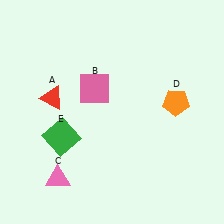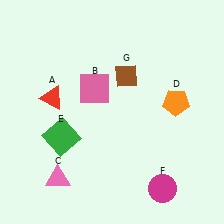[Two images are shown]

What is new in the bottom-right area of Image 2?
A magenta circle (F) was added in the bottom-right area of Image 2.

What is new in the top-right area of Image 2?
A brown diamond (G) was added in the top-right area of Image 2.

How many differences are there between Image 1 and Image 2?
There are 2 differences between the two images.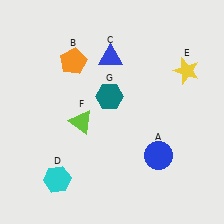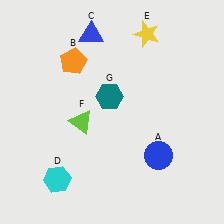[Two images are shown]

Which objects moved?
The objects that moved are: the blue triangle (C), the yellow star (E).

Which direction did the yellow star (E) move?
The yellow star (E) moved left.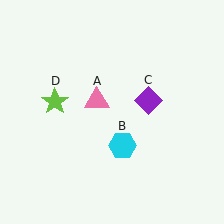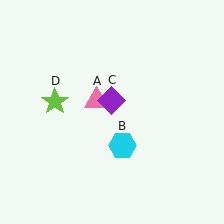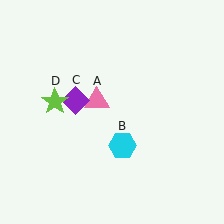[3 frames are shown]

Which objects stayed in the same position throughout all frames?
Pink triangle (object A) and cyan hexagon (object B) and lime star (object D) remained stationary.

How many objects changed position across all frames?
1 object changed position: purple diamond (object C).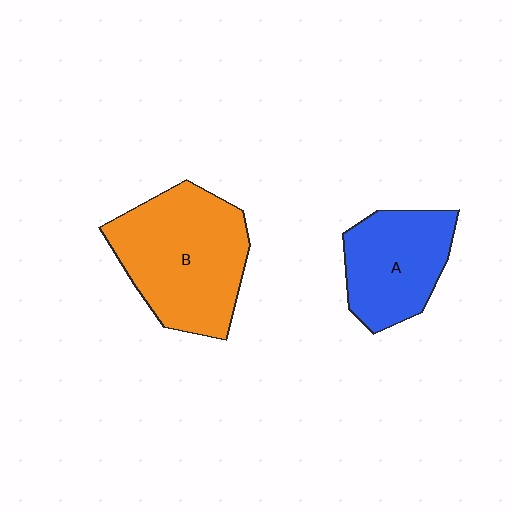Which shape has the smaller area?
Shape A (blue).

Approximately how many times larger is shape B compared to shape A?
Approximately 1.5 times.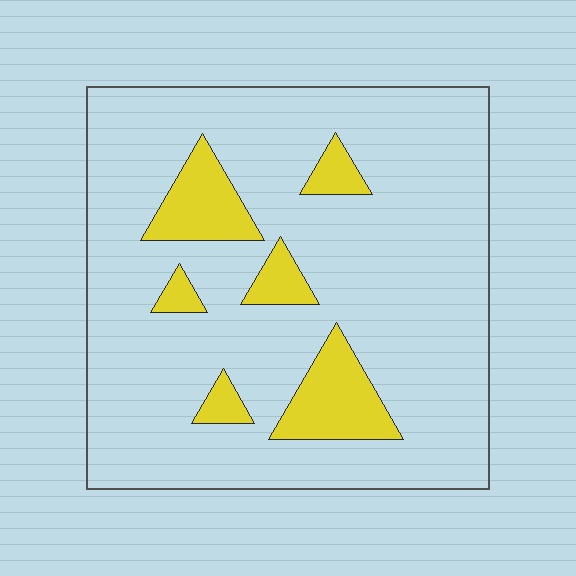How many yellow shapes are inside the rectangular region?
6.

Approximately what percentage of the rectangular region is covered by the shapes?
Approximately 15%.